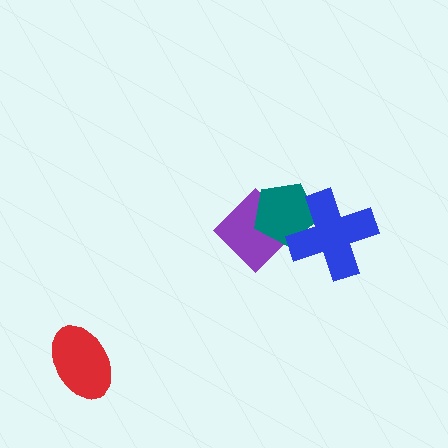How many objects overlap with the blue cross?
2 objects overlap with the blue cross.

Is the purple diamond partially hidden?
Yes, it is partially covered by another shape.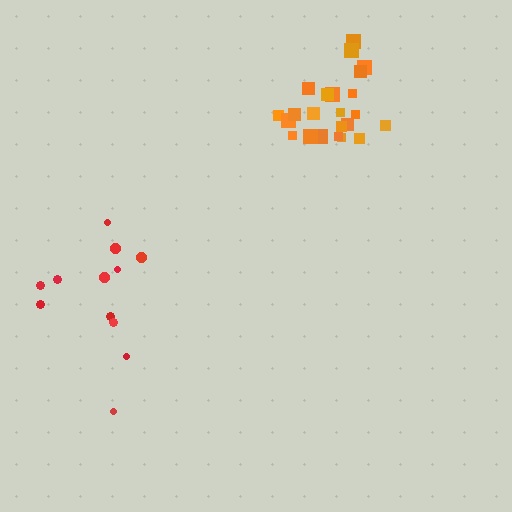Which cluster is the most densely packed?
Orange.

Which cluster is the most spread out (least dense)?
Red.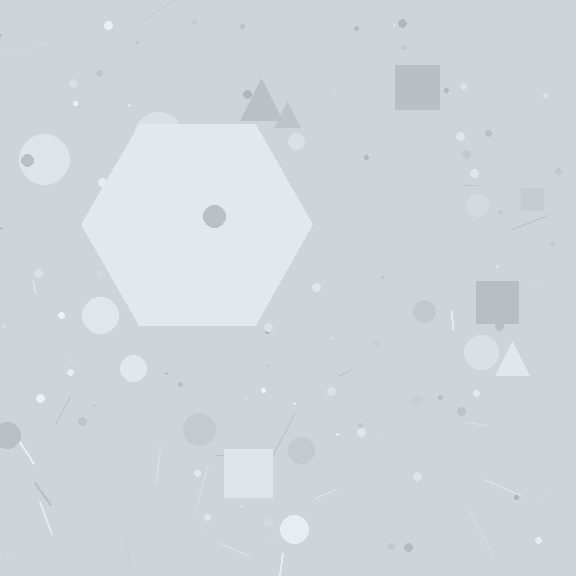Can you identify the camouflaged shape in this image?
The camouflaged shape is a hexagon.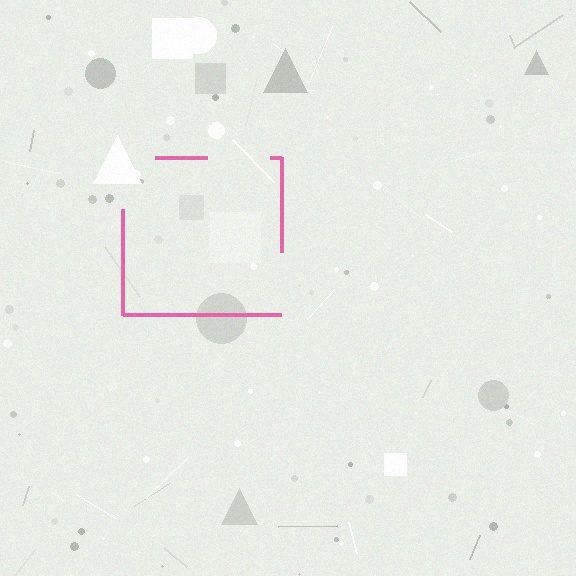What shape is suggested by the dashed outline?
The dashed outline suggests a square.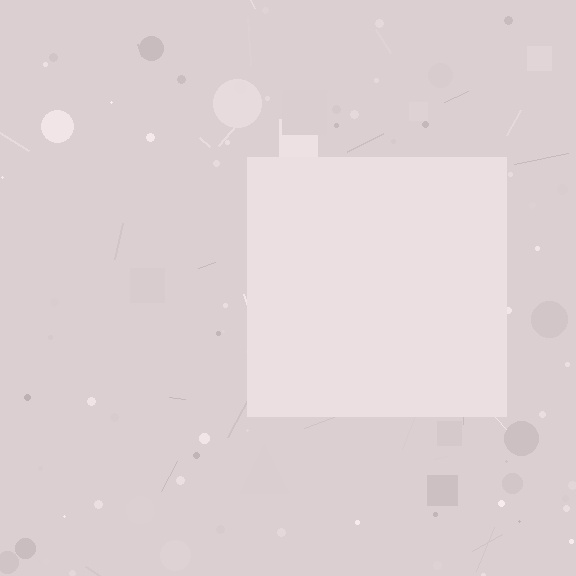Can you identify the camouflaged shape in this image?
The camouflaged shape is a square.